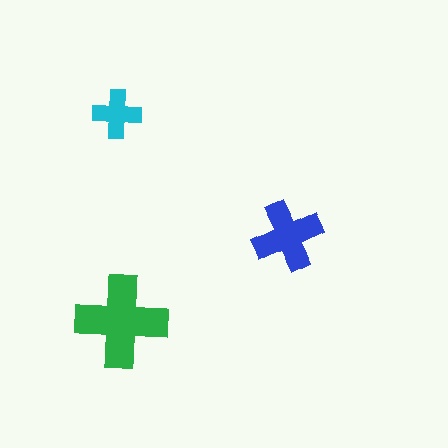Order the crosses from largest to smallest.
the green one, the blue one, the cyan one.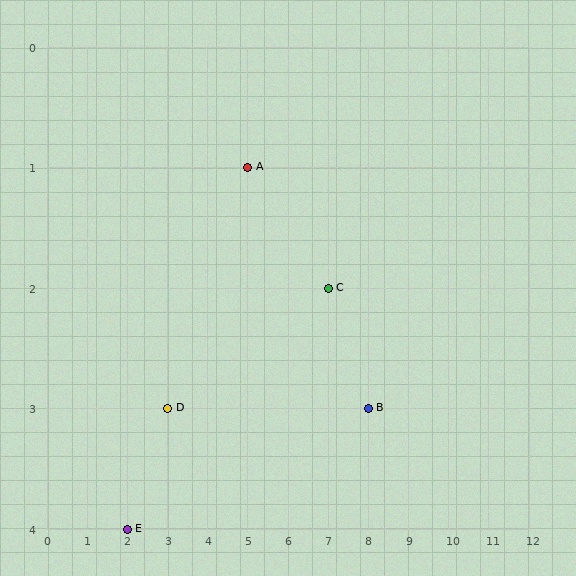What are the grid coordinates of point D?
Point D is at grid coordinates (3, 3).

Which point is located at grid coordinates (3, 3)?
Point D is at (3, 3).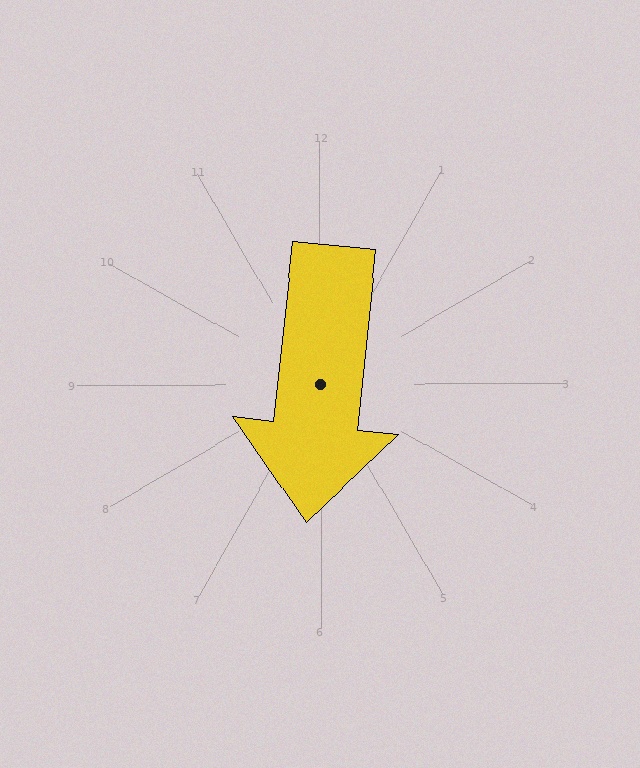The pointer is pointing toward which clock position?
Roughly 6 o'clock.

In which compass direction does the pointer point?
South.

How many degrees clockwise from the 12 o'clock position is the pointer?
Approximately 186 degrees.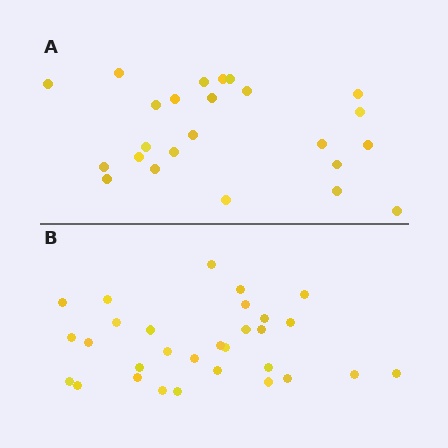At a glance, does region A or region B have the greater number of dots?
Region B (the bottom region) has more dots.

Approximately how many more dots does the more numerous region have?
Region B has about 6 more dots than region A.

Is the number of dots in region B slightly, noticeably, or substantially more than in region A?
Region B has noticeably more, but not dramatically so. The ratio is roughly 1.2 to 1.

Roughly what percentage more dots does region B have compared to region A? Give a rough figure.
About 25% more.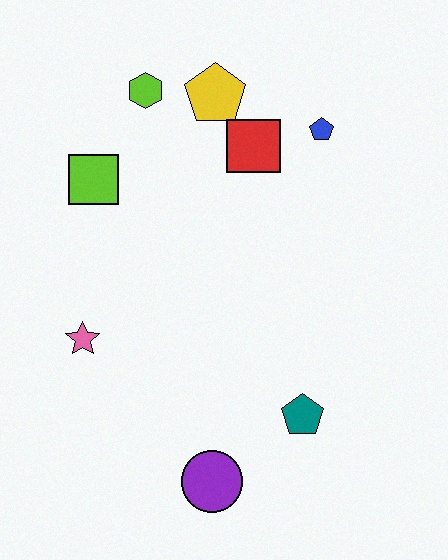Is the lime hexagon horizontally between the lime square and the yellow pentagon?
Yes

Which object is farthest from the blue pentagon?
The purple circle is farthest from the blue pentagon.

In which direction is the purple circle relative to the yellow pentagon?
The purple circle is below the yellow pentagon.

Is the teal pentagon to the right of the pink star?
Yes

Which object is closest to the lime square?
The lime hexagon is closest to the lime square.